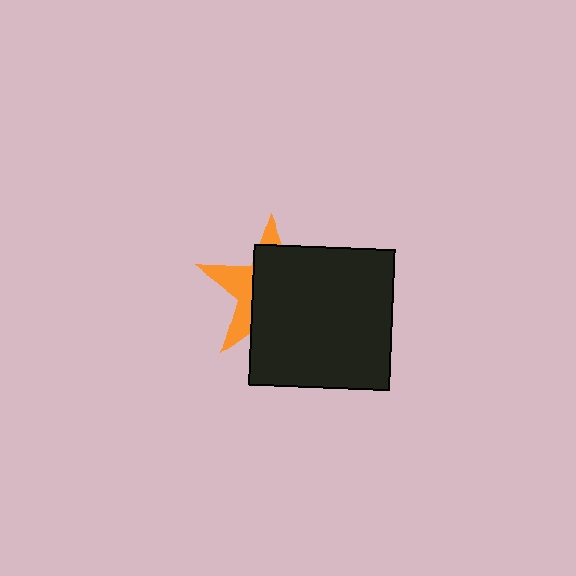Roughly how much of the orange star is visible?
A small part of it is visible (roughly 33%).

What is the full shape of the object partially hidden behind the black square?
The partially hidden object is an orange star.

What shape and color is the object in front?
The object in front is a black square.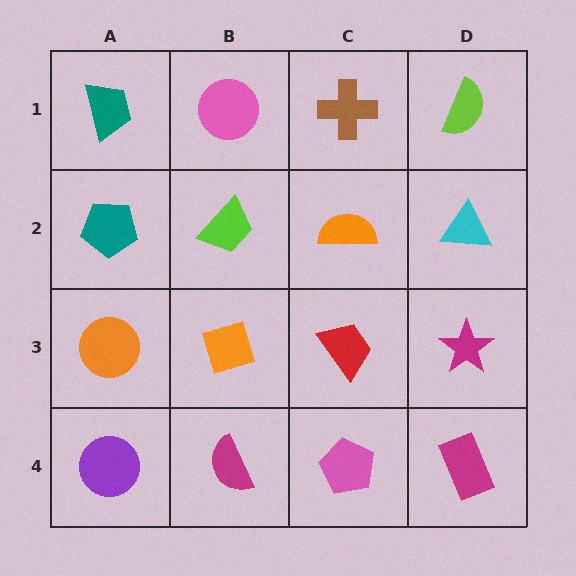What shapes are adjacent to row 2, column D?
A lime semicircle (row 1, column D), a magenta star (row 3, column D), an orange semicircle (row 2, column C).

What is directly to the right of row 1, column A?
A pink circle.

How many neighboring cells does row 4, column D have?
2.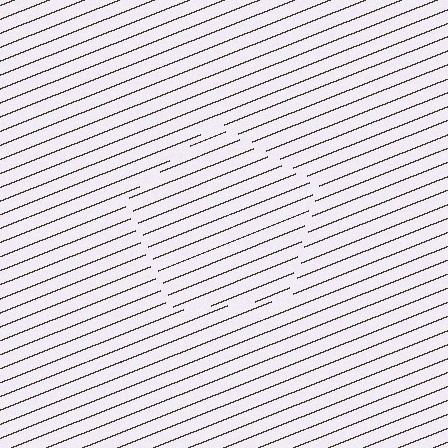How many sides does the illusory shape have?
5 sides — the line-ends trace a pentagon.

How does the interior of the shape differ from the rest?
The interior of the shape contains the same grating, shifted by half a period — the contour is defined by the phase discontinuity where line-ends from the inner and outer gratings abut.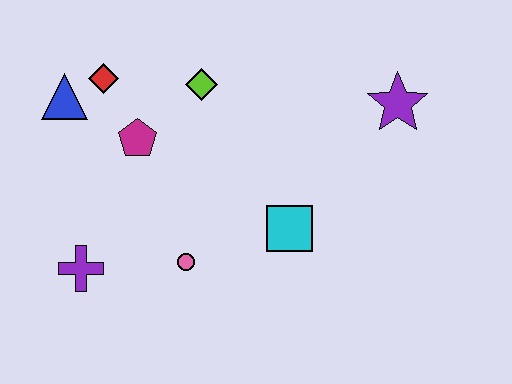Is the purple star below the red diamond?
Yes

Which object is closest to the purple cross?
The pink circle is closest to the purple cross.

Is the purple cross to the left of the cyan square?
Yes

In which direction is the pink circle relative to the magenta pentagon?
The pink circle is below the magenta pentagon.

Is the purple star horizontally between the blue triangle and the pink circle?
No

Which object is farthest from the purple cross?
The purple star is farthest from the purple cross.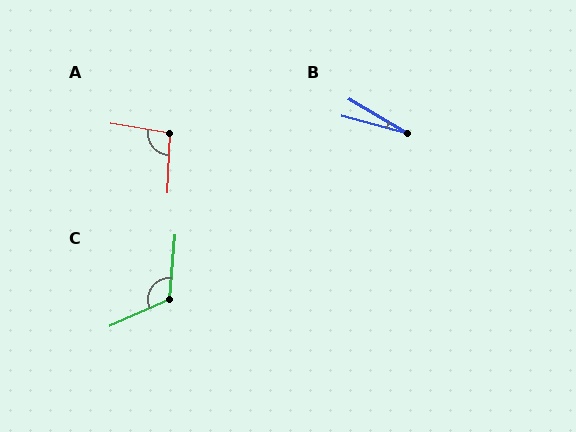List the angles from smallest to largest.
B (16°), A (97°), C (119°).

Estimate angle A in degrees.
Approximately 97 degrees.